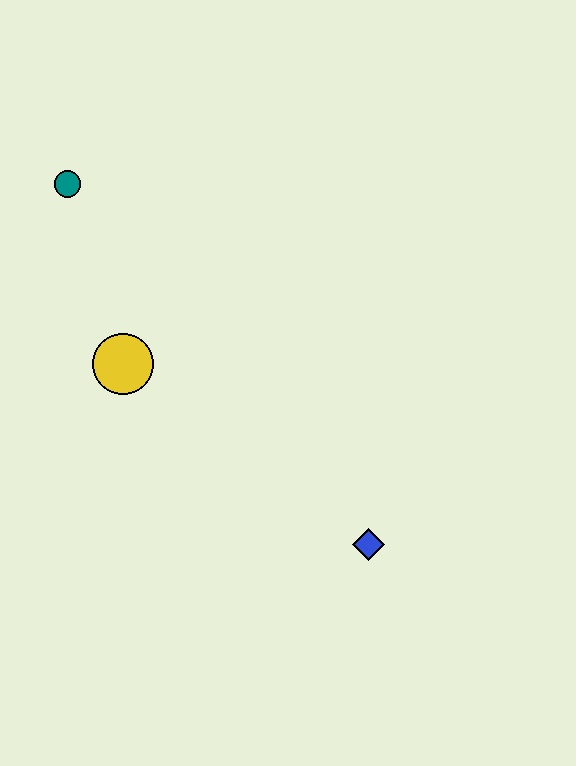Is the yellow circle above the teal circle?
No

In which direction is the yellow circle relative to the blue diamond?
The yellow circle is to the left of the blue diamond.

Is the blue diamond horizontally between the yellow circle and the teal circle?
No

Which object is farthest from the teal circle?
The blue diamond is farthest from the teal circle.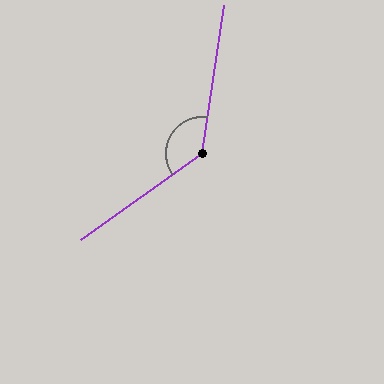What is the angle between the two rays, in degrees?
Approximately 134 degrees.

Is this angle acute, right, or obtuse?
It is obtuse.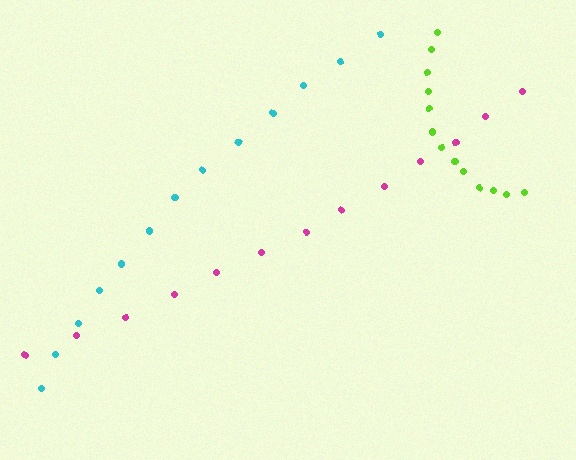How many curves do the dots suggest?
There are 3 distinct paths.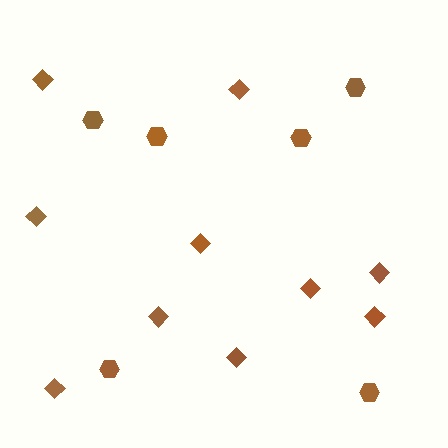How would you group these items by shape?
There are 2 groups: one group of diamonds (10) and one group of hexagons (6).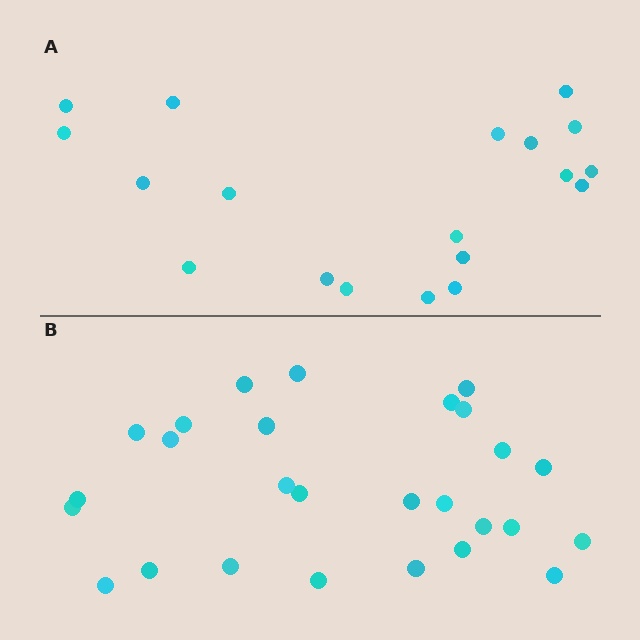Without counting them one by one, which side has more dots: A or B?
Region B (the bottom region) has more dots.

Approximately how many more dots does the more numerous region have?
Region B has roughly 8 or so more dots than region A.